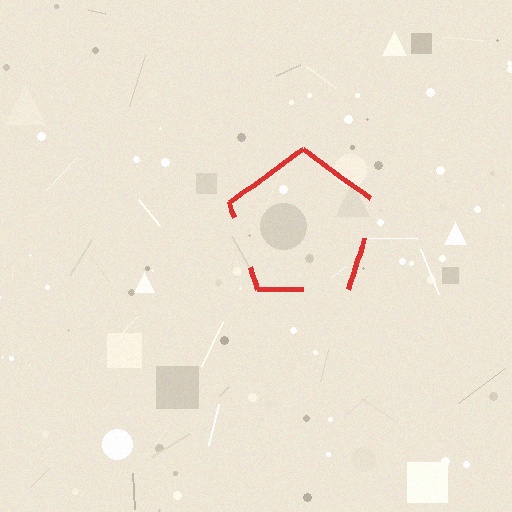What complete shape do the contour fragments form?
The contour fragments form a pentagon.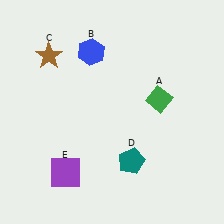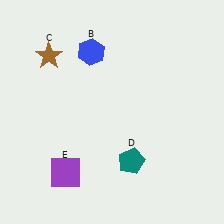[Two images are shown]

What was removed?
The green diamond (A) was removed in Image 2.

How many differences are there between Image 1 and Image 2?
There is 1 difference between the two images.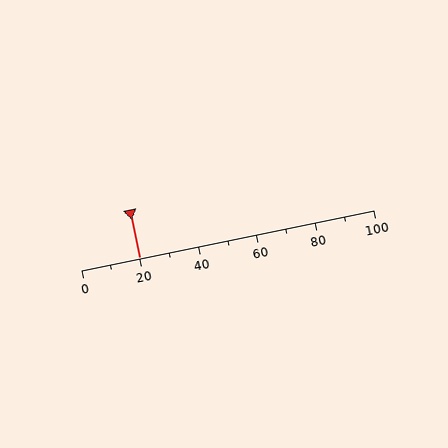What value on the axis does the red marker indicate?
The marker indicates approximately 20.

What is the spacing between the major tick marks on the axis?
The major ticks are spaced 20 apart.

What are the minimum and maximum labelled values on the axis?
The axis runs from 0 to 100.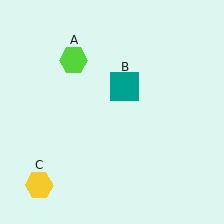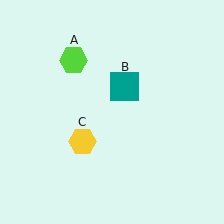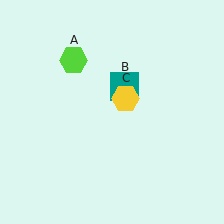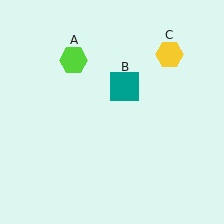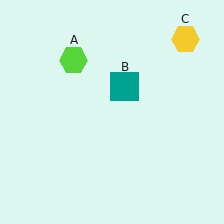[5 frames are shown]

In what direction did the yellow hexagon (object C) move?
The yellow hexagon (object C) moved up and to the right.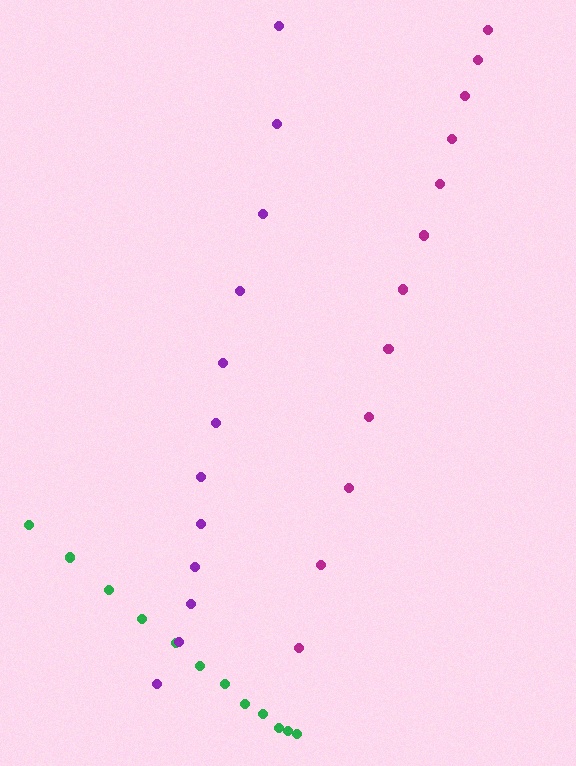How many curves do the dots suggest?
There are 3 distinct paths.